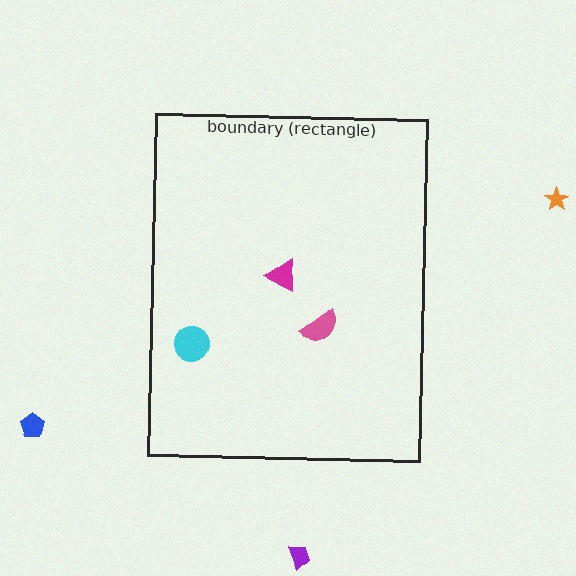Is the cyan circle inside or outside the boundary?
Inside.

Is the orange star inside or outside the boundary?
Outside.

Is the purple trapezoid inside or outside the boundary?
Outside.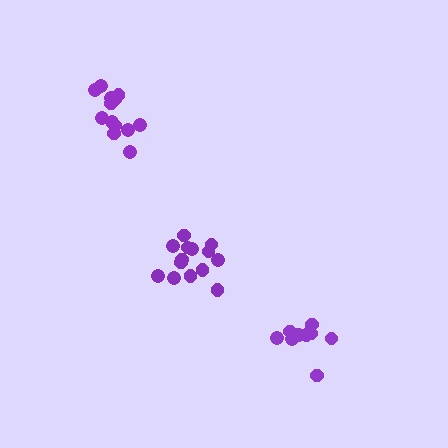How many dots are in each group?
Group 1: 11 dots, Group 2: 13 dots, Group 3: 14 dots (38 total).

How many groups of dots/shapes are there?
There are 3 groups.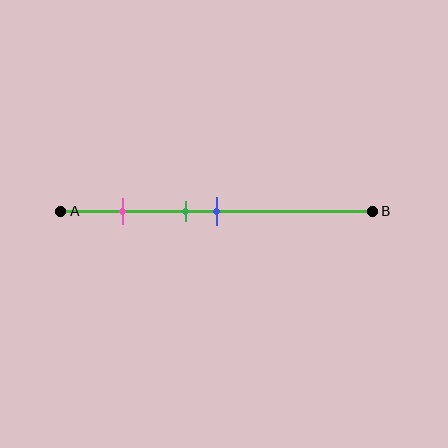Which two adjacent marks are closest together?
The green and blue marks are the closest adjacent pair.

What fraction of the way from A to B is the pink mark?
The pink mark is approximately 20% (0.2) of the way from A to B.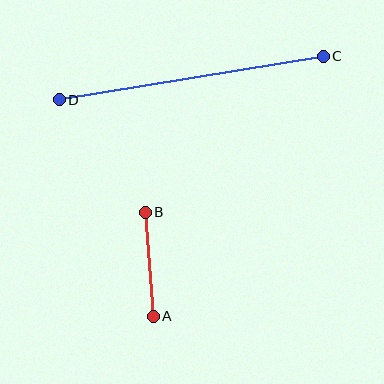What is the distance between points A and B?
The distance is approximately 104 pixels.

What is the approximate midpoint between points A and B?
The midpoint is at approximately (149, 264) pixels.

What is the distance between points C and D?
The distance is approximately 267 pixels.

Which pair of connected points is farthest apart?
Points C and D are farthest apart.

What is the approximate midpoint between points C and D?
The midpoint is at approximately (191, 78) pixels.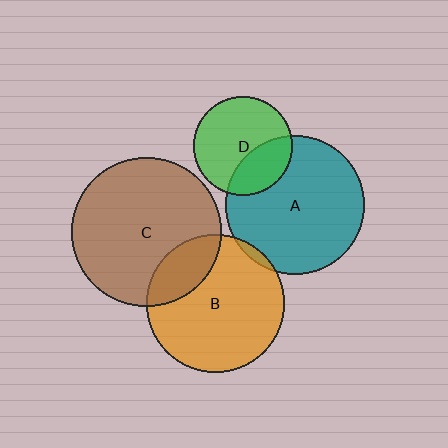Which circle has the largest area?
Circle C (brown).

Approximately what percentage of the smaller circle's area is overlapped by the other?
Approximately 5%.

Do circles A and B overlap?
Yes.